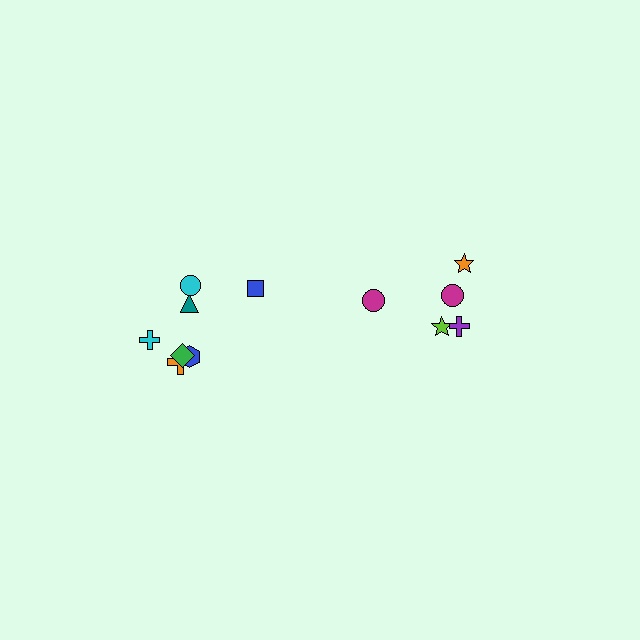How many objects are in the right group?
There are 5 objects.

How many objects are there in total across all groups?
There are 12 objects.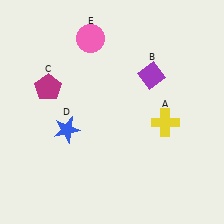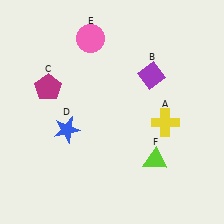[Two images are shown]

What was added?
A lime triangle (F) was added in Image 2.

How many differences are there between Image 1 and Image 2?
There is 1 difference between the two images.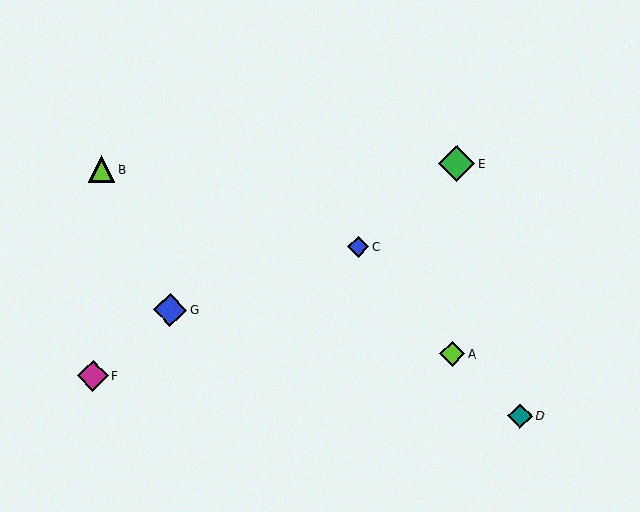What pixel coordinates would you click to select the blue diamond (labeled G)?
Click at (170, 310) to select the blue diamond G.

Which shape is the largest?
The green diamond (labeled E) is the largest.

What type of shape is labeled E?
Shape E is a green diamond.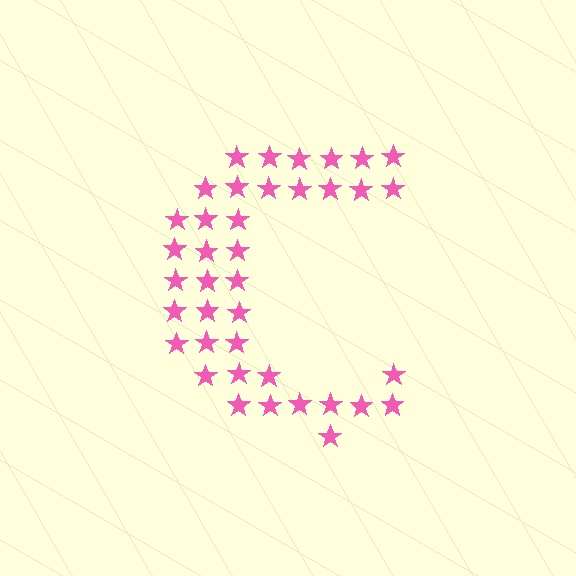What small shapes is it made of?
It is made of small stars.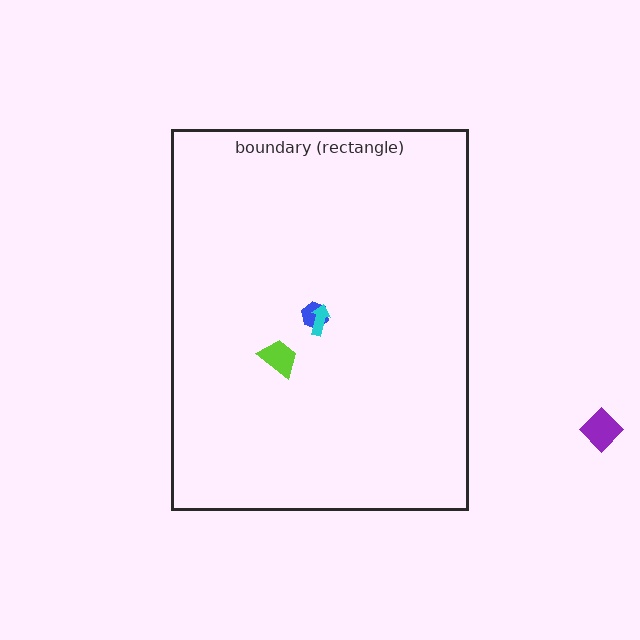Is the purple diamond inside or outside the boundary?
Outside.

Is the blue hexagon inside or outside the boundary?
Inside.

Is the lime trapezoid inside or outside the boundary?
Inside.